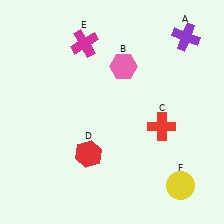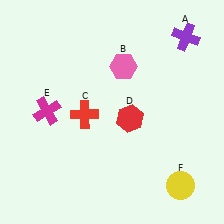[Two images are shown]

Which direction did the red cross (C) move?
The red cross (C) moved left.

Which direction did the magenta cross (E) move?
The magenta cross (E) moved down.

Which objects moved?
The objects that moved are: the red cross (C), the red hexagon (D), the magenta cross (E).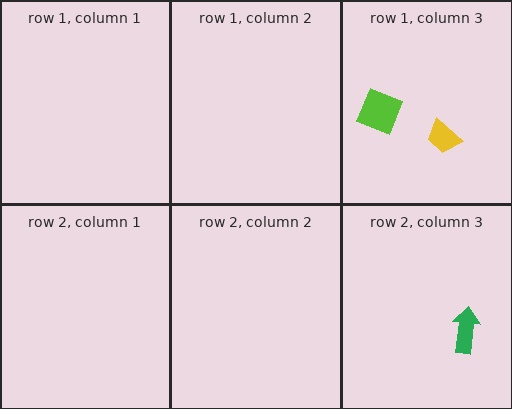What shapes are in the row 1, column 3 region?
The yellow trapezoid, the lime diamond.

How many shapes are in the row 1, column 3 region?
2.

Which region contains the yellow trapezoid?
The row 1, column 3 region.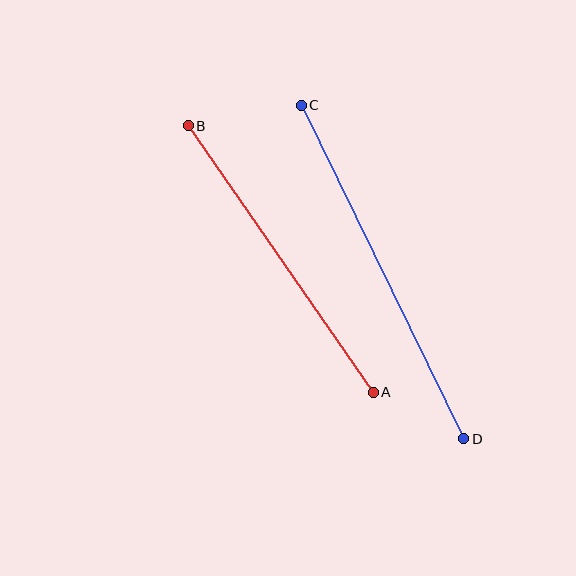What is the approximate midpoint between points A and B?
The midpoint is at approximately (281, 259) pixels.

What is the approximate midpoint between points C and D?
The midpoint is at approximately (383, 272) pixels.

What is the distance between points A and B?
The distance is approximately 325 pixels.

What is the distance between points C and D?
The distance is approximately 371 pixels.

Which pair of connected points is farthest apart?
Points C and D are farthest apart.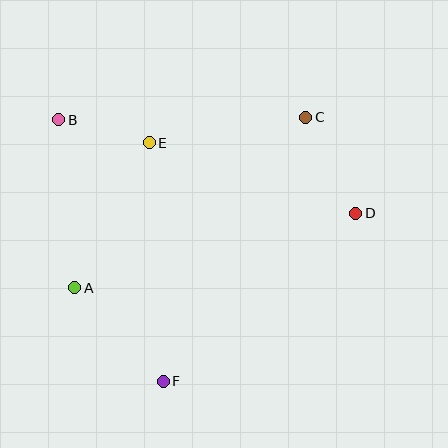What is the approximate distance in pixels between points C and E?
The distance between C and E is approximately 159 pixels.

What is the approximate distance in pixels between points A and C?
The distance between A and C is approximately 287 pixels.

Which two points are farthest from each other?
Points B and D are farthest from each other.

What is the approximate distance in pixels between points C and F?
The distance between C and F is approximately 300 pixels.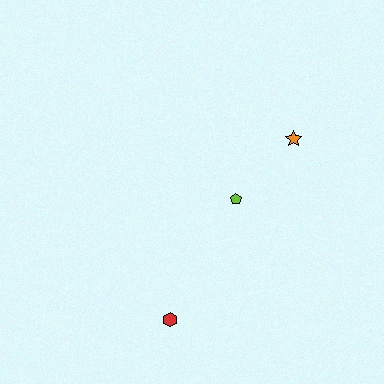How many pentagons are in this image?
There is 1 pentagon.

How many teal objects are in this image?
There are no teal objects.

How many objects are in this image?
There are 3 objects.